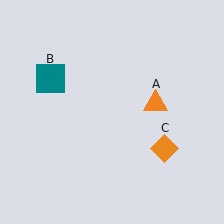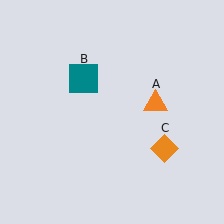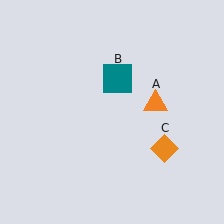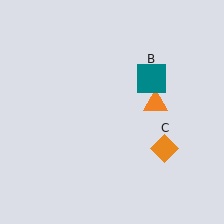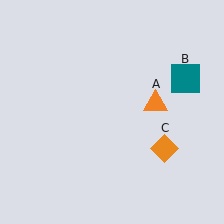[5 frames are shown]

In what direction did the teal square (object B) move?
The teal square (object B) moved right.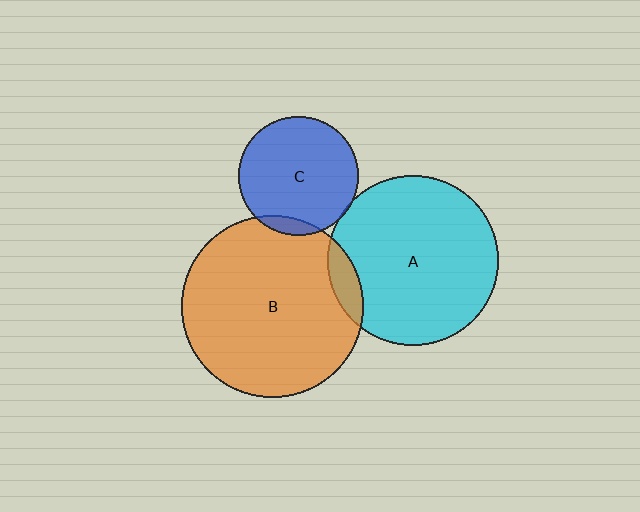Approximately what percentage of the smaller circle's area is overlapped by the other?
Approximately 5%.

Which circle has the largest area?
Circle B (orange).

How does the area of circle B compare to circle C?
Approximately 2.3 times.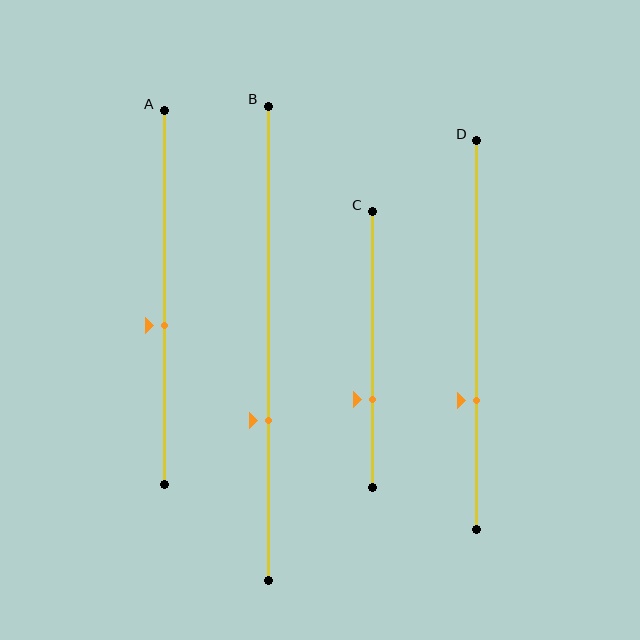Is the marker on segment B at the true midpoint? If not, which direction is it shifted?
No, the marker on segment B is shifted downward by about 16% of the segment length.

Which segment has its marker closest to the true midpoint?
Segment A has its marker closest to the true midpoint.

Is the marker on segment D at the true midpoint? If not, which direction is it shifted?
No, the marker on segment D is shifted downward by about 17% of the segment length.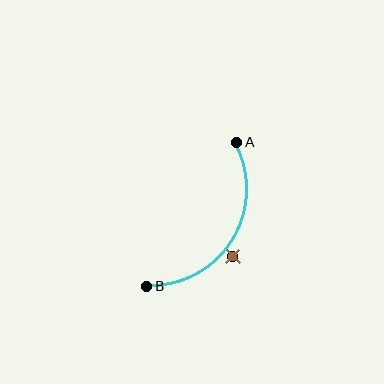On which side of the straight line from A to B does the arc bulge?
The arc bulges to the right of the straight line connecting A and B.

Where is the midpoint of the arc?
The arc midpoint is the point on the curve farthest from the straight line joining A and B. It sits to the right of that line.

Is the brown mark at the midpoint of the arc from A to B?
No — the brown mark does not lie on the arc at all. It sits slightly outside the curve.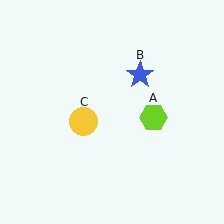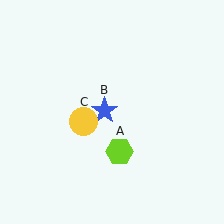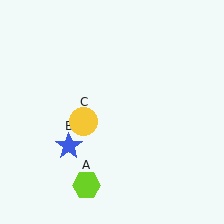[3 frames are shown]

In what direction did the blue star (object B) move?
The blue star (object B) moved down and to the left.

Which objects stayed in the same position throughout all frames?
Yellow circle (object C) remained stationary.